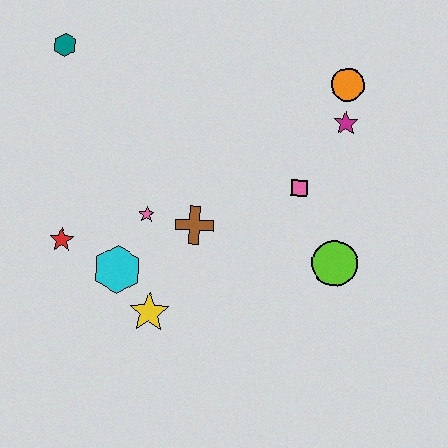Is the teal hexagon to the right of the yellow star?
No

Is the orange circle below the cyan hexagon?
No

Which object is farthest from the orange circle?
The red star is farthest from the orange circle.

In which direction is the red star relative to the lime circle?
The red star is to the left of the lime circle.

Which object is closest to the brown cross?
The pink star is closest to the brown cross.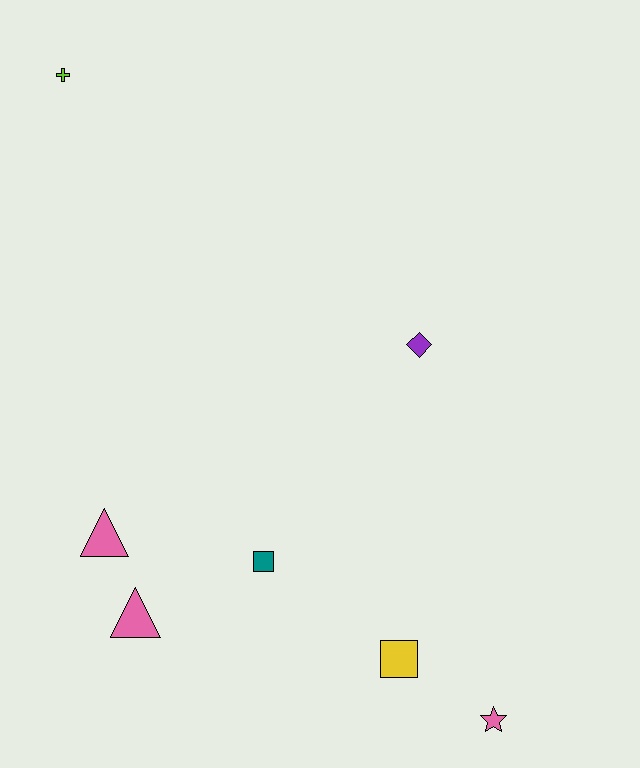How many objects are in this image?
There are 7 objects.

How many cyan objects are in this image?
There are no cyan objects.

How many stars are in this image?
There is 1 star.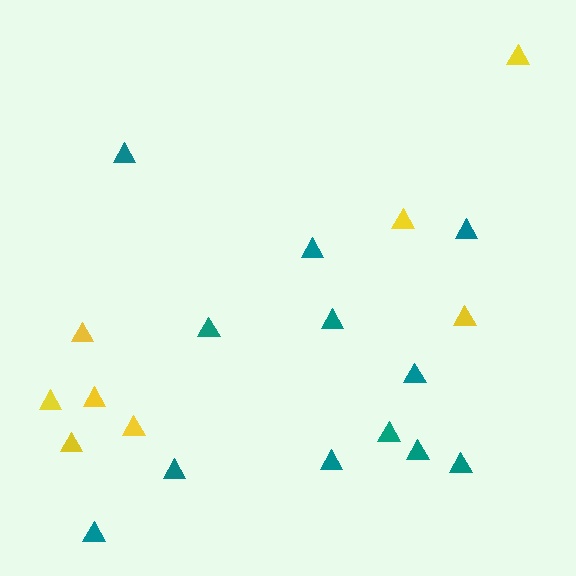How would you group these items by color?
There are 2 groups: one group of yellow triangles (8) and one group of teal triangles (12).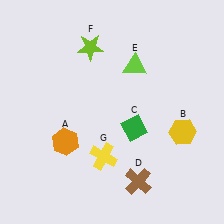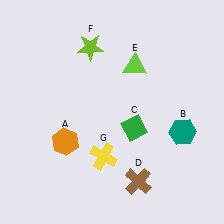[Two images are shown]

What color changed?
The hexagon (B) changed from yellow in Image 1 to teal in Image 2.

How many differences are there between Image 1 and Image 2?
There is 1 difference between the two images.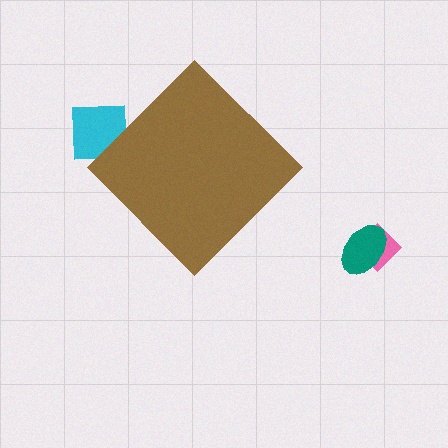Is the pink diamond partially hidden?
No, the pink diamond is fully visible.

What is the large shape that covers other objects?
A brown diamond.